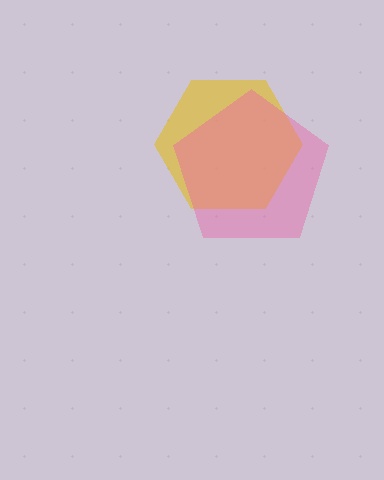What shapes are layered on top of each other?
The layered shapes are: a yellow hexagon, a pink pentagon.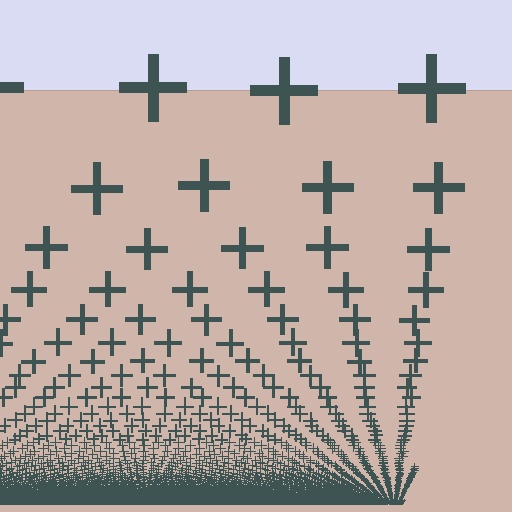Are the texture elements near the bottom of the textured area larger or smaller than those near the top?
Smaller. The gradient is inverted — elements near the bottom are smaller and denser.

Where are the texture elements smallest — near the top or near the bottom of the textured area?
Near the bottom.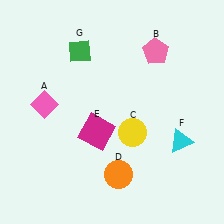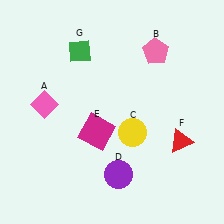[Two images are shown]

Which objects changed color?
D changed from orange to purple. F changed from cyan to red.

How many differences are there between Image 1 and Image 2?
There are 2 differences between the two images.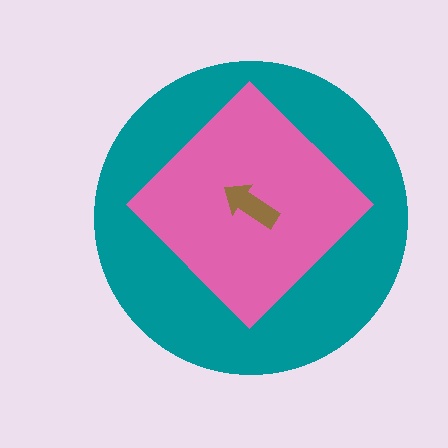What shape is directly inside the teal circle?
The pink diamond.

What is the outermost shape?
The teal circle.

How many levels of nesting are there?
3.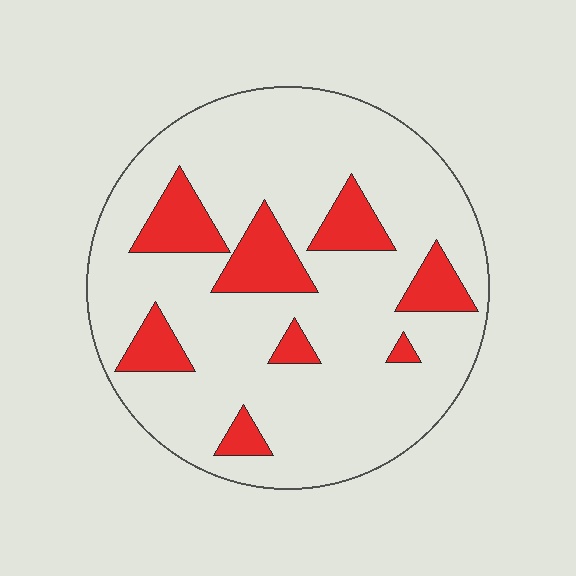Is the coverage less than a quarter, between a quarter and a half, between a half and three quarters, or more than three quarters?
Less than a quarter.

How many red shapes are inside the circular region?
8.